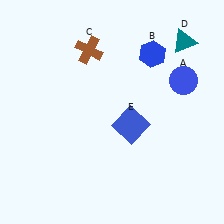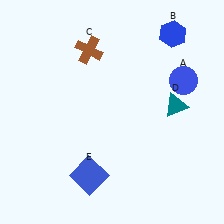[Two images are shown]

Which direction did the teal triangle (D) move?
The teal triangle (D) moved down.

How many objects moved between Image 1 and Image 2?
3 objects moved between the two images.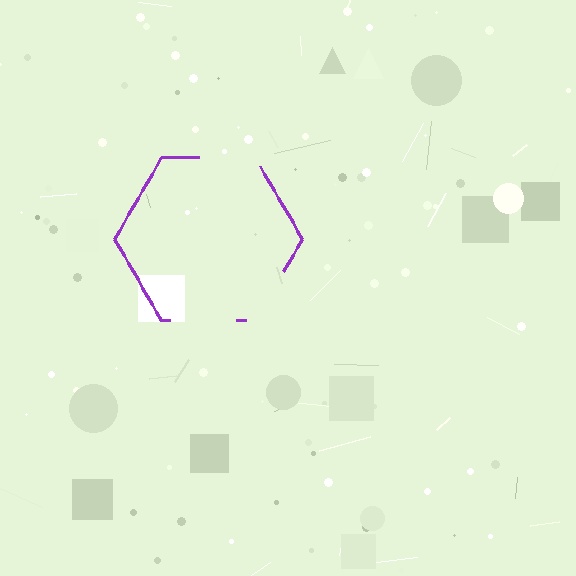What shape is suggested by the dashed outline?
The dashed outline suggests a hexagon.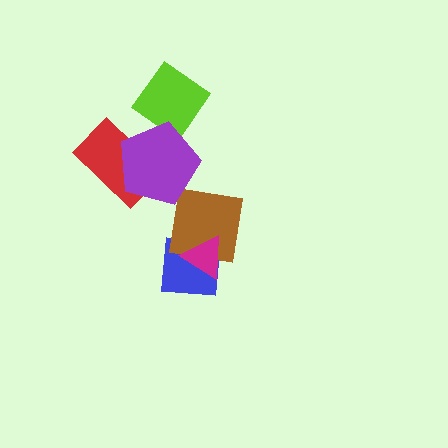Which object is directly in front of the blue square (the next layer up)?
The brown square is directly in front of the blue square.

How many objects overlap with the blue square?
2 objects overlap with the blue square.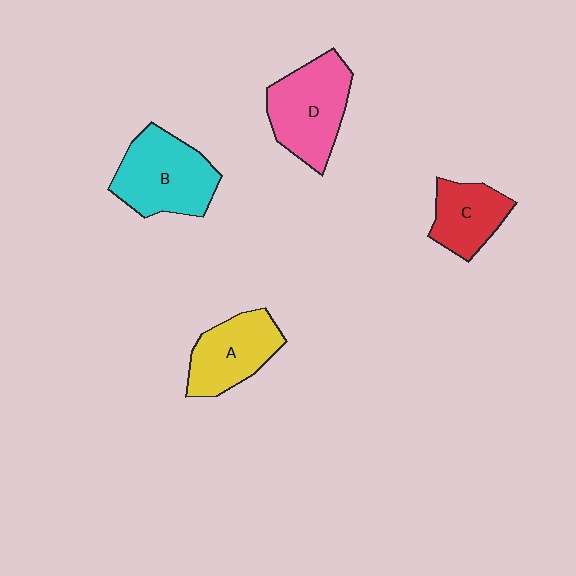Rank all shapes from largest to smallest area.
From largest to smallest: B (cyan), D (pink), A (yellow), C (red).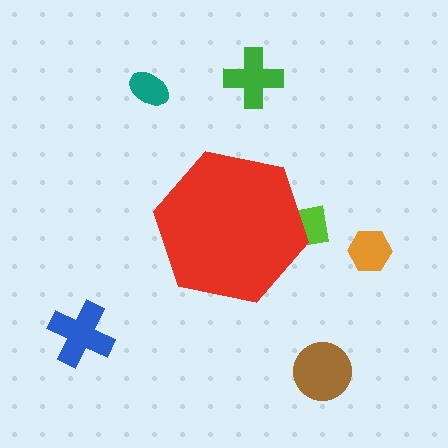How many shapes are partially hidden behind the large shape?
1 shape is partially hidden.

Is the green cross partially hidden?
No, the green cross is fully visible.